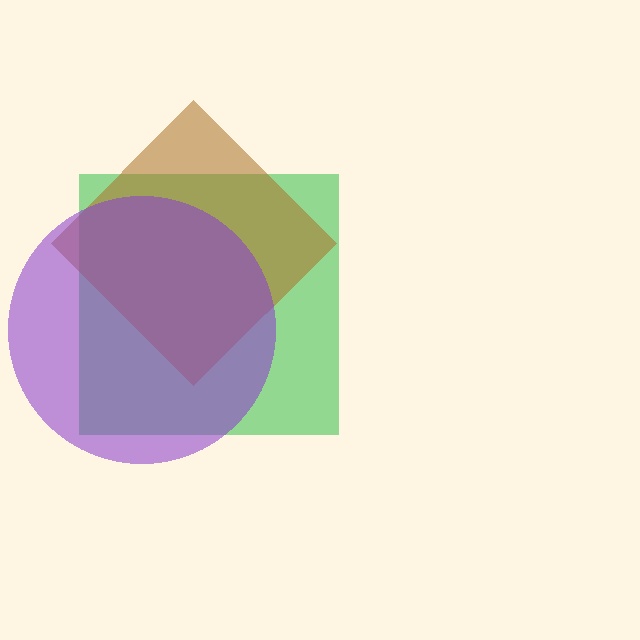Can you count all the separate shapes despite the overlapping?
Yes, there are 3 separate shapes.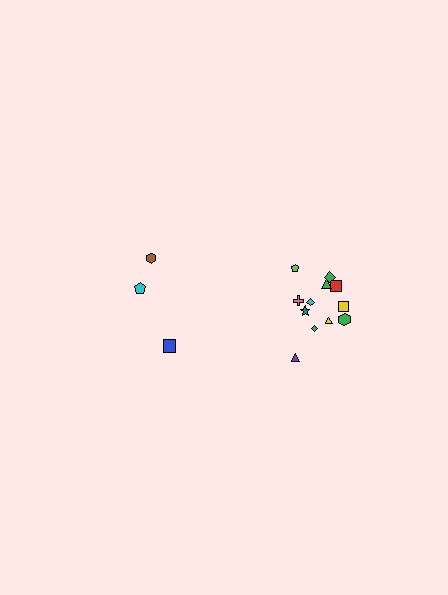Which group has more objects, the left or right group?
The right group.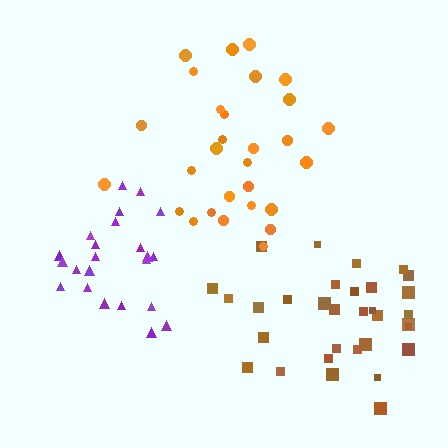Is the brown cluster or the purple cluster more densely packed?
Purple.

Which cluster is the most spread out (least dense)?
Orange.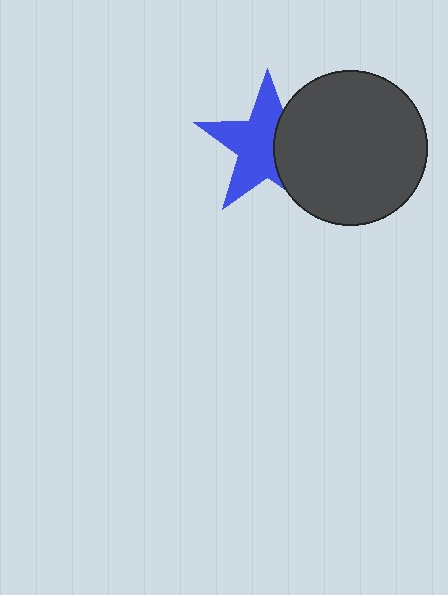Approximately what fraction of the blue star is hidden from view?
Roughly 37% of the blue star is hidden behind the dark gray circle.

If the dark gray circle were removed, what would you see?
You would see the complete blue star.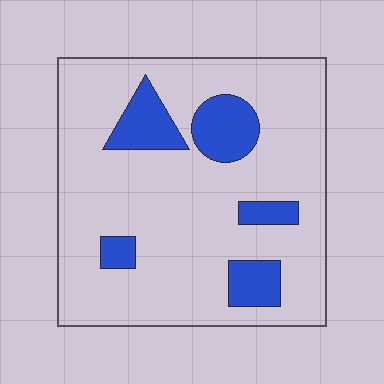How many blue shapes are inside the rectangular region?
5.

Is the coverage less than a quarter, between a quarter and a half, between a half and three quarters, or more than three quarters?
Less than a quarter.